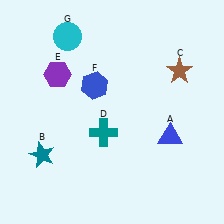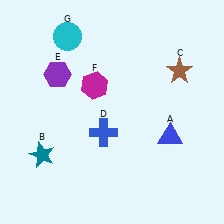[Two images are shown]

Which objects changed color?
D changed from teal to blue. F changed from blue to magenta.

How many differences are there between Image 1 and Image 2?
There are 2 differences between the two images.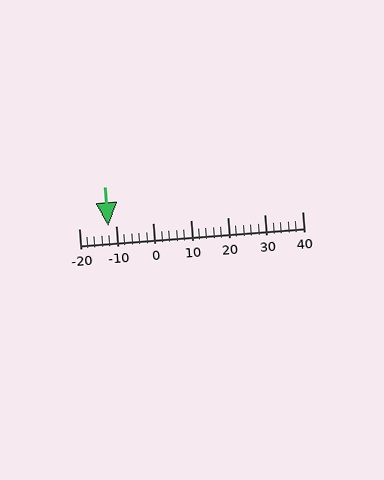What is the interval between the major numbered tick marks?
The major tick marks are spaced 10 units apart.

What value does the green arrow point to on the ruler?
The green arrow points to approximately -12.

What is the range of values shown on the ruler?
The ruler shows values from -20 to 40.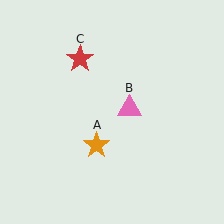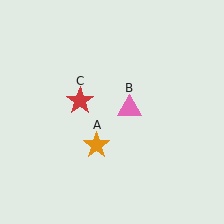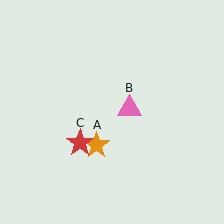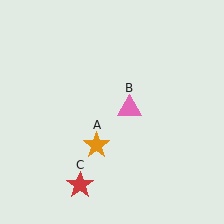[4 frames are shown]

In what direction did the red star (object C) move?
The red star (object C) moved down.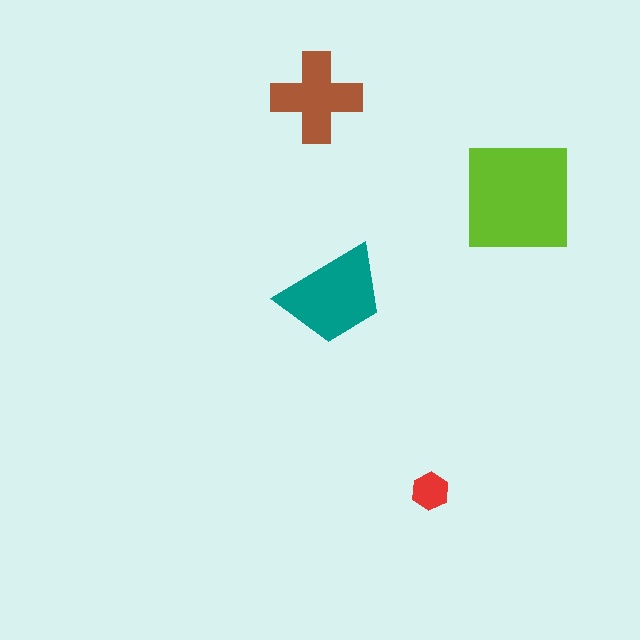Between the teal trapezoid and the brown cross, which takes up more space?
The teal trapezoid.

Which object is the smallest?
The red hexagon.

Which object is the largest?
The lime square.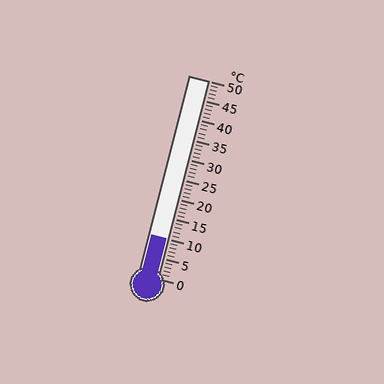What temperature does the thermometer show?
The thermometer shows approximately 10°C.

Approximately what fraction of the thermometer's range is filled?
The thermometer is filled to approximately 20% of its range.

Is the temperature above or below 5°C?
The temperature is above 5°C.